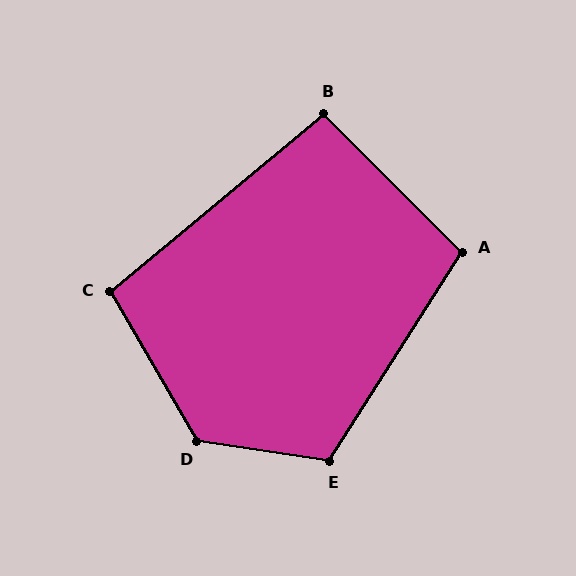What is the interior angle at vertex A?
Approximately 102 degrees (obtuse).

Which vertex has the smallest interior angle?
B, at approximately 95 degrees.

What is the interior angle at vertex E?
Approximately 114 degrees (obtuse).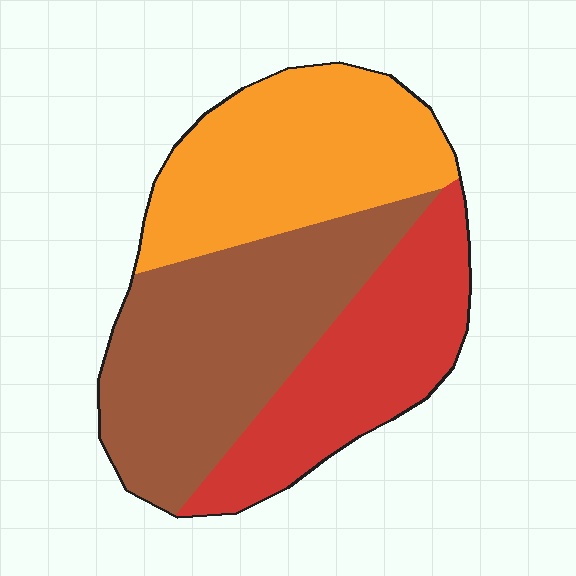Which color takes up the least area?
Red, at roughly 30%.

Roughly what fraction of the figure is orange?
Orange covers 33% of the figure.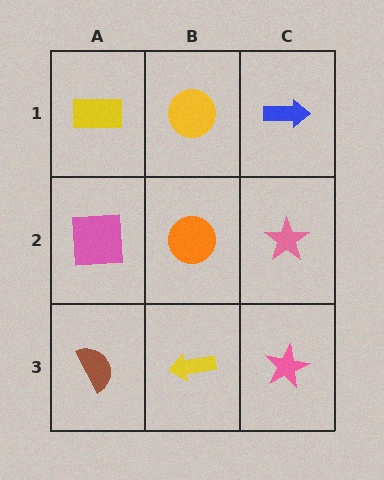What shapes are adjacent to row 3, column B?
An orange circle (row 2, column B), a brown semicircle (row 3, column A), a pink star (row 3, column C).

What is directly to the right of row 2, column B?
A pink star.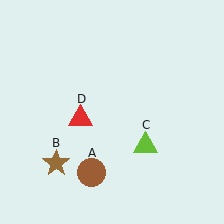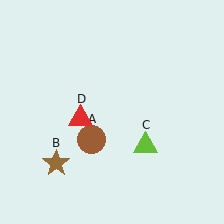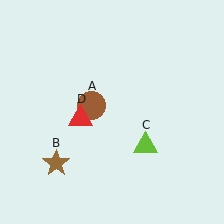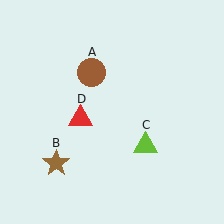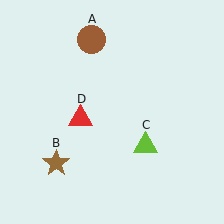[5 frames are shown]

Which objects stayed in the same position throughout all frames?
Brown star (object B) and lime triangle (object C) and red triangle (object D) remained stationary.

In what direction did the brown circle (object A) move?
The brown circle (object A) moved up.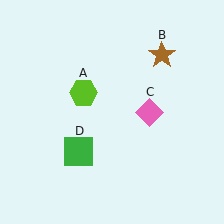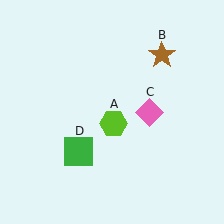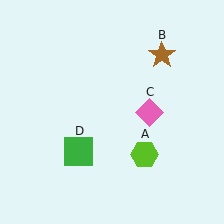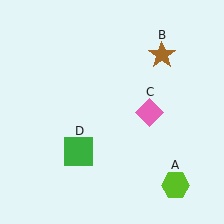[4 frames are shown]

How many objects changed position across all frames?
1 object changed position: lime hexagon (object A).